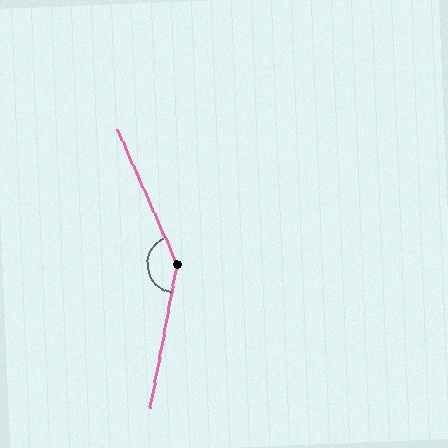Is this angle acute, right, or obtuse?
It is obtuse.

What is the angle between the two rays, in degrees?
Approximately 146 degrees.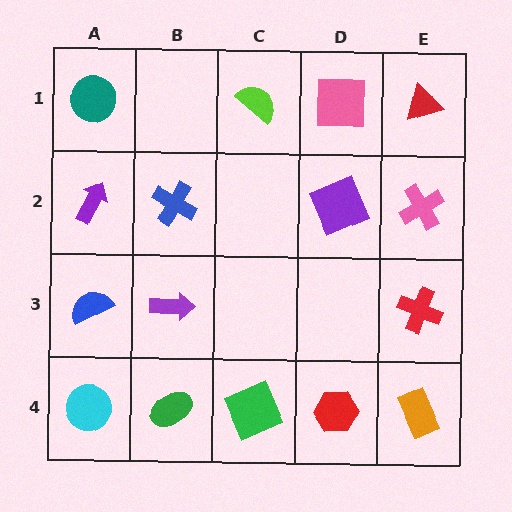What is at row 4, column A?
A cyan circle.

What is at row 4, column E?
An orange rectangle.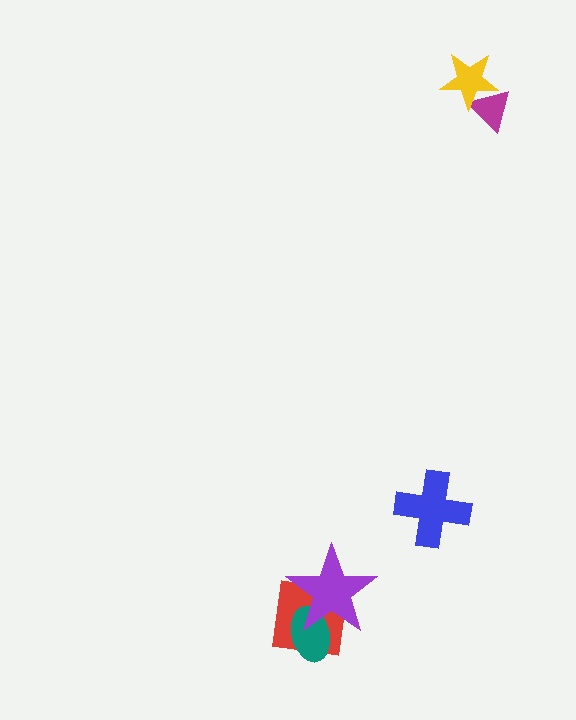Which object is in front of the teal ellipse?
The purple star is in front of the teal ellipse.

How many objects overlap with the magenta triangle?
1 object overlaps with the magenta triangle.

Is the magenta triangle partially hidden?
Yes, it is partially covered by another shape.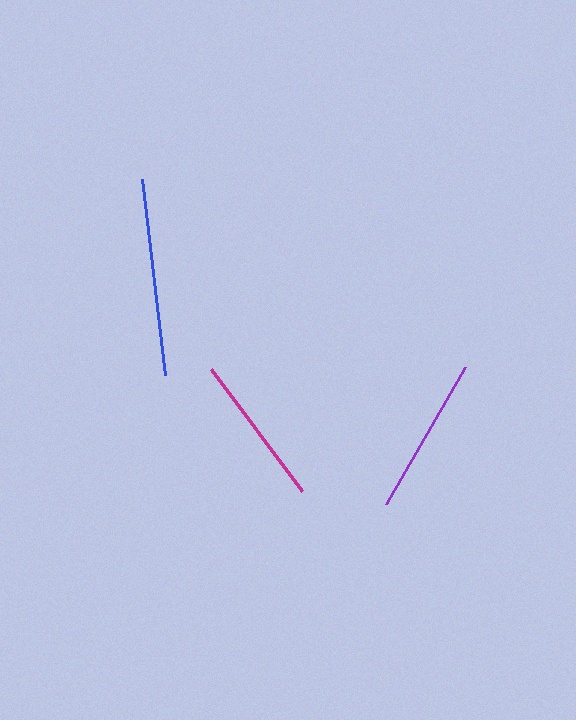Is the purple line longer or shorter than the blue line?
The blue line is longer than the purple line.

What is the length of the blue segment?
The blue segment is approximately 197 pixels long.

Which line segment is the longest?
The blue line is the longest at approximately 197 pixels.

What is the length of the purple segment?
The purple segment is approximately 159 pixels long.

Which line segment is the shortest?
The magenta line is the shortest at approximately 152 pixels.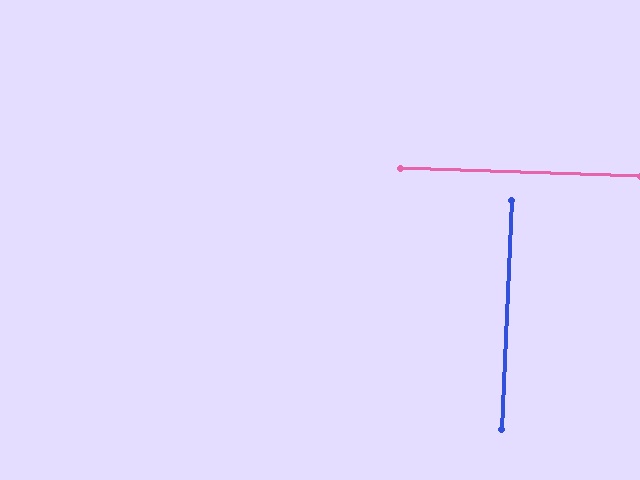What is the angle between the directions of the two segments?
Approximately 89 degrees.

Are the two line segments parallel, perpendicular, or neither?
Perpendicular — they meet at approximately 89°.